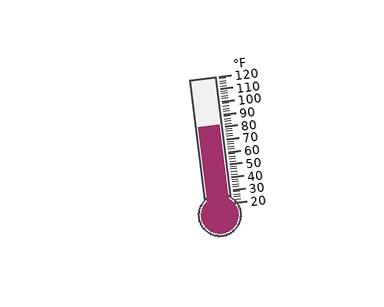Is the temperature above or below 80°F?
The temperature is above 80°F.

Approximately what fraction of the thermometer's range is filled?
The thermometer is filled to approximately 60% of its range.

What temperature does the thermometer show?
The thermometer shows approximately 82°F.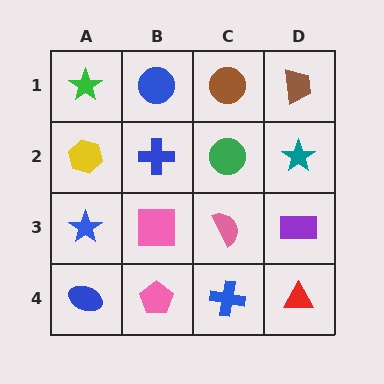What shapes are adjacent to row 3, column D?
A teal star (row 2, column D), a red triangle (row 4, column D), a pink semicircle (row 3, column C).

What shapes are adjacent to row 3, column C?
A green circle (row 2, column C), a blue cross (row 4, column C), a pink square (row 3, column B), a purple rectangle (row 3, column D).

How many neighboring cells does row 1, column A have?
2.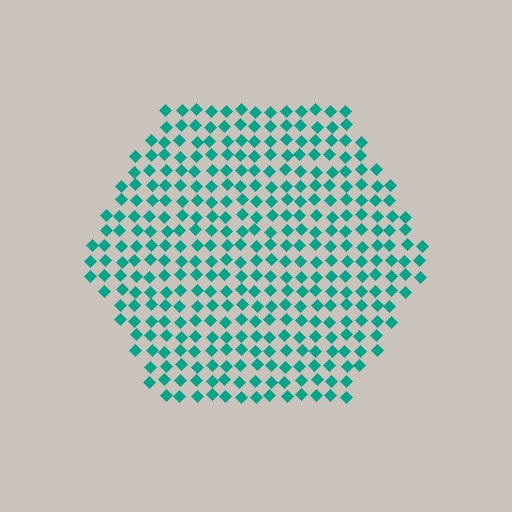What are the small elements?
The small elements are diamonds.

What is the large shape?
The large shape is a hexagon.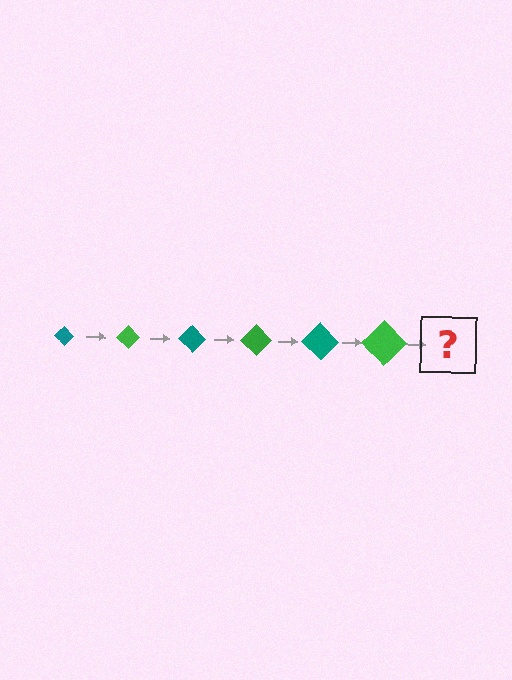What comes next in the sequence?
The next element should be a teal diamond, larger than the previous one.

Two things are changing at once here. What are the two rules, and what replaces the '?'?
The two rules are that the diamond grows larger each step and the color cycles through teal and green. The '?' should be a teal diamond, larger than the previous one.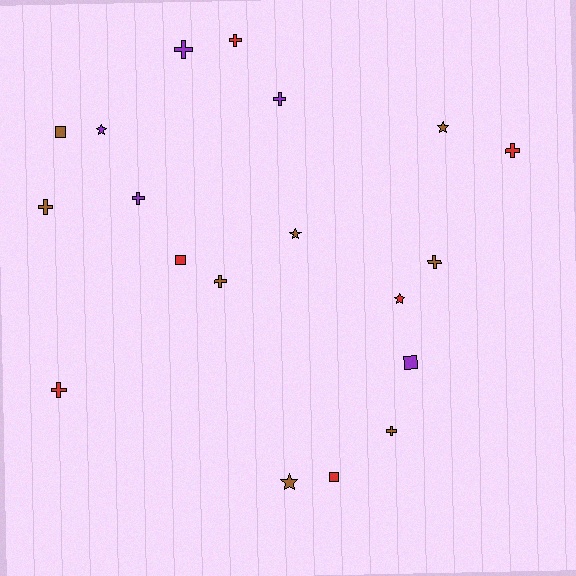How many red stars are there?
There is 1 red star.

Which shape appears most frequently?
Cross, with 10 objects.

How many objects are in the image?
There are 19 objects.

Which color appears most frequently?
Brown, with 8 objects.